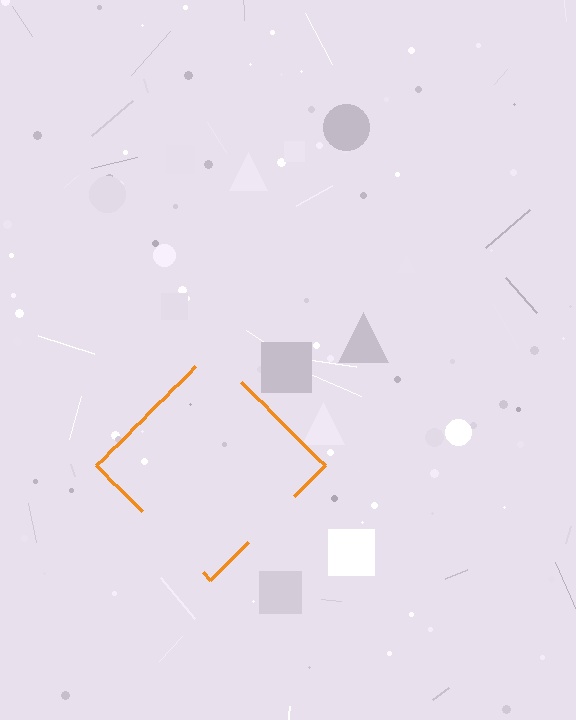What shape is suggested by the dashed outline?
The dashed outline suggests a diamond.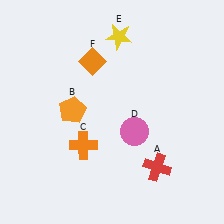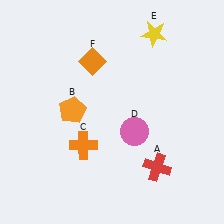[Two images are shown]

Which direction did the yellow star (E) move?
The yellow star (E) moved right.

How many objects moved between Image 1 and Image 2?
1 object moved between the two images.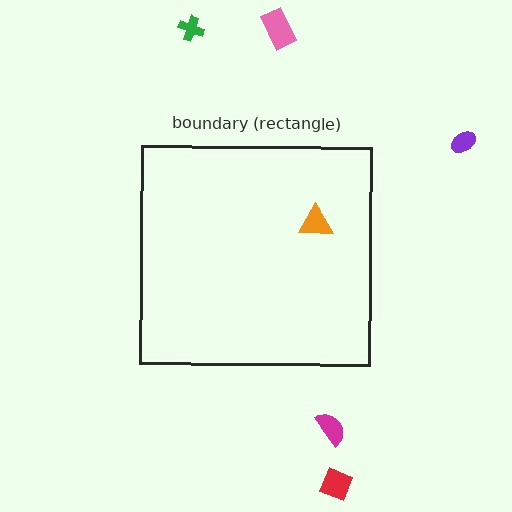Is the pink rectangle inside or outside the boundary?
Outside.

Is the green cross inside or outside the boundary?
Outside.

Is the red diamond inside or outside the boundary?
Outside.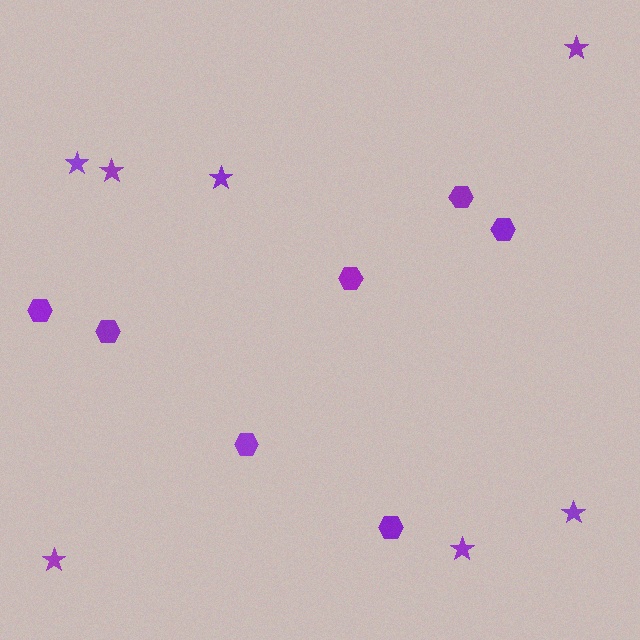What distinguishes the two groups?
There are 2 groups: one group of hexagons (7) and one group of stars (7).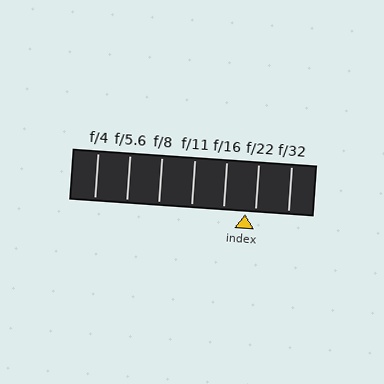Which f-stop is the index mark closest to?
The index mark is closest to f/22.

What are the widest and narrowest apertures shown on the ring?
The widest aperture shown is f/4 and the narrowest is f/32.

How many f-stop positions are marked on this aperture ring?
There are 7 f-stop positions marked.